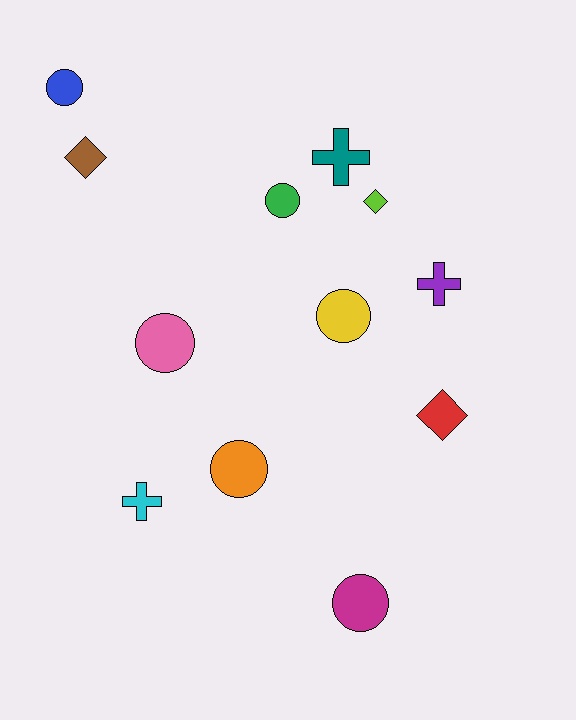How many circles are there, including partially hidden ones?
There are 6 circles.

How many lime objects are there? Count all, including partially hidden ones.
There is 1 lime object.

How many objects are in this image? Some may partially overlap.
There are 12 objects.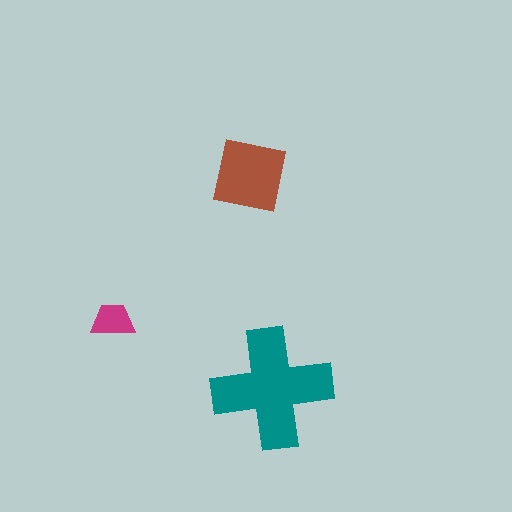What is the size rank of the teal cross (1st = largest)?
1st.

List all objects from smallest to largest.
The magenta trapezoid, the brown square, the teal cross.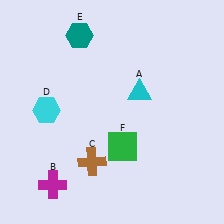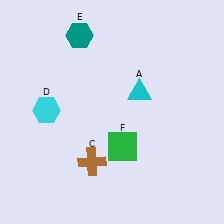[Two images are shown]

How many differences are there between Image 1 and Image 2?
There is 1 difference between the two images.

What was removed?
The magenta cross (B) was removed in Image 2.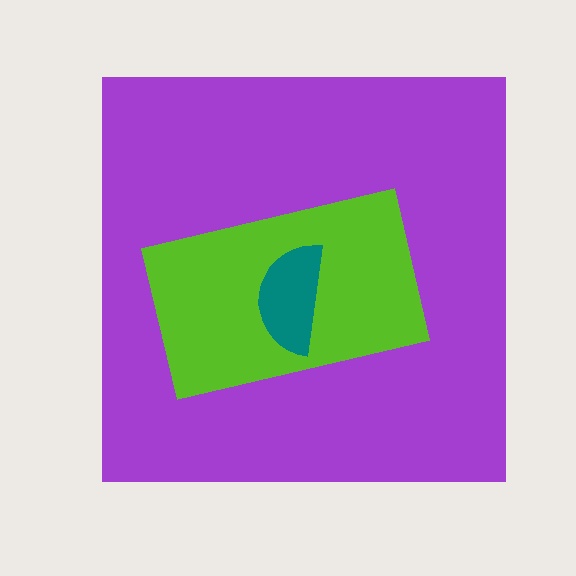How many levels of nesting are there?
3.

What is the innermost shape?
The teal semicircle.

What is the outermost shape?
The purple square.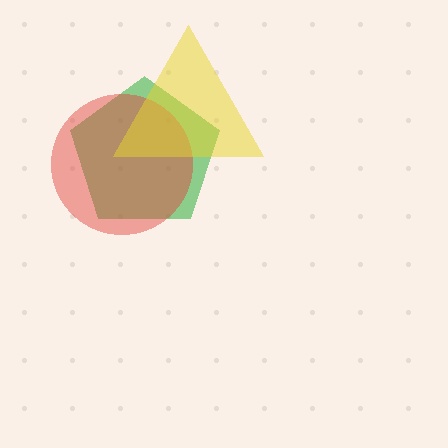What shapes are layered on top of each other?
The layered shapes are: a green pentagon, a red circle, a yellow triangle.